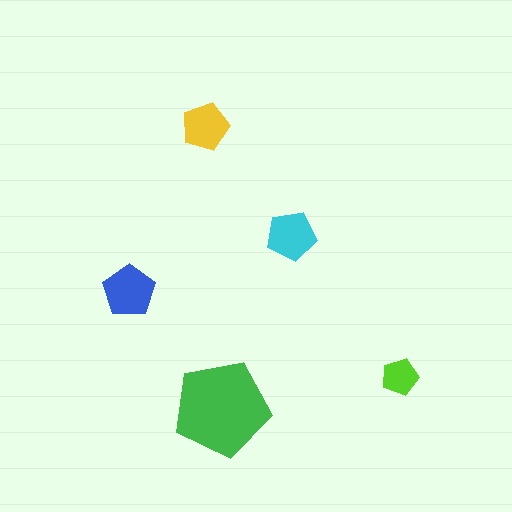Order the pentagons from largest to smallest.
the green one, the blue one, the cyan one, the yellow one, the lime one.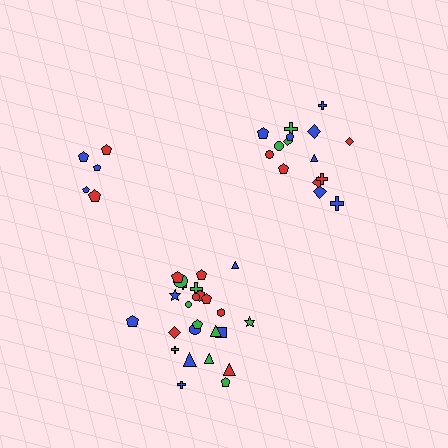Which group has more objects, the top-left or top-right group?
The top-right group.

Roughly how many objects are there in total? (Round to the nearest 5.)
Roughly 45 objects in total.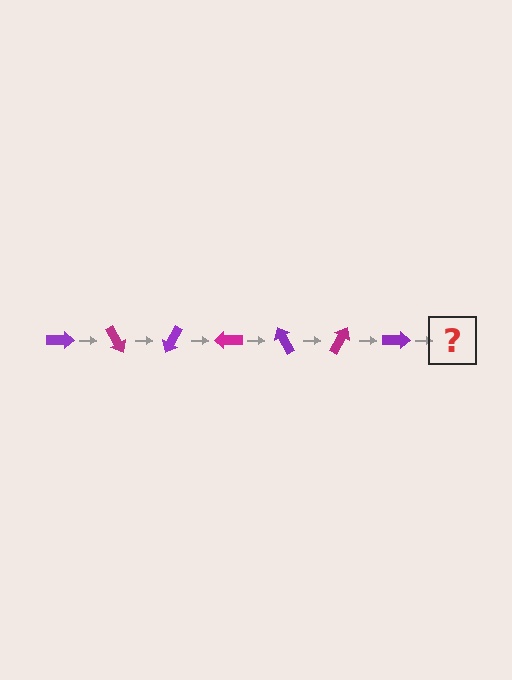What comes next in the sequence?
The next element should be a magenta arrow, rotated 420 degrees from the start.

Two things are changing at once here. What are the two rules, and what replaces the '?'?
The two rules are that it rotates 60 degrees each step and the color cycles through purple and magenta. The '?' should be a magenta arrow, rotated 420 degrees from the start.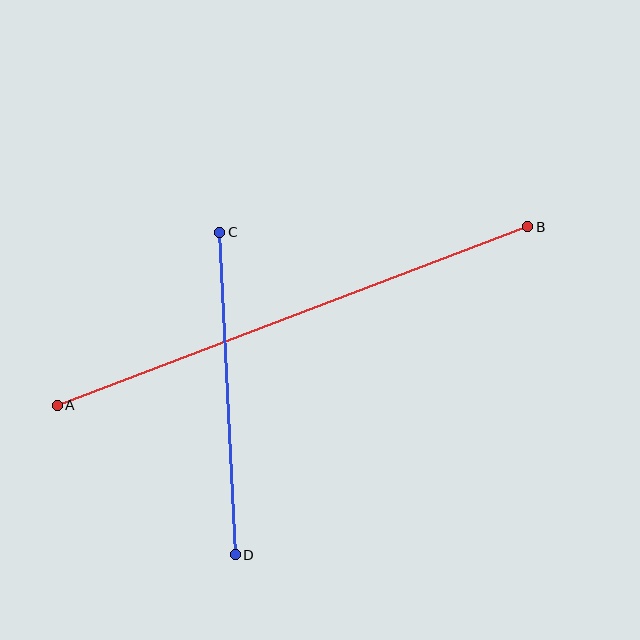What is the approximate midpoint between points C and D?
The midpoint is at approximately (228, 394) pixels.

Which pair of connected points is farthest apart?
Points A and B are farthest apart.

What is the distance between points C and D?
The distance is approximately 323 pixels.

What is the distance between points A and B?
The distance is approximately 503 pixels.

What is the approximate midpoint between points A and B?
The midpoint is at approximately (292, 316) pixels.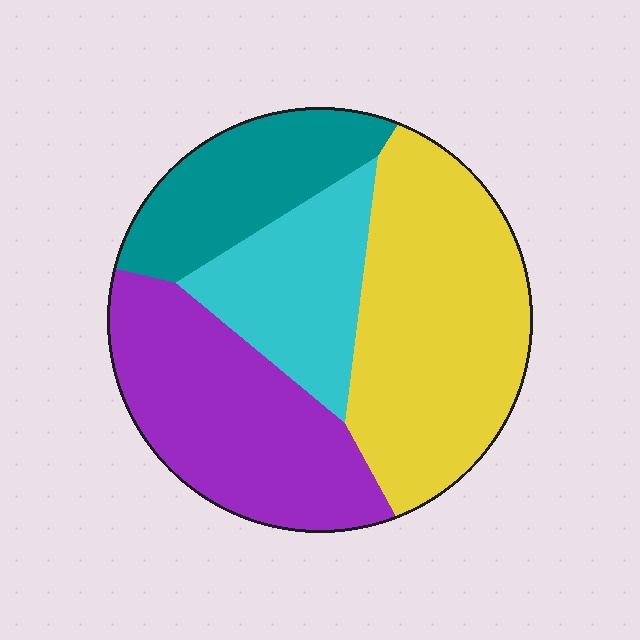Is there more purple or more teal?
Purple.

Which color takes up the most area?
Yellow, at roughly 35%.